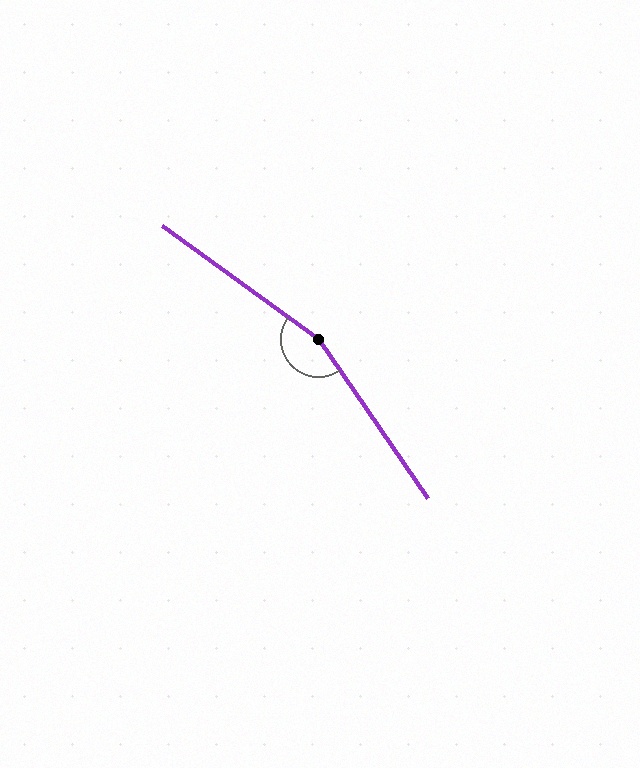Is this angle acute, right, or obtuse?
It is obtuse.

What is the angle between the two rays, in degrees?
Approximately 160 degrees.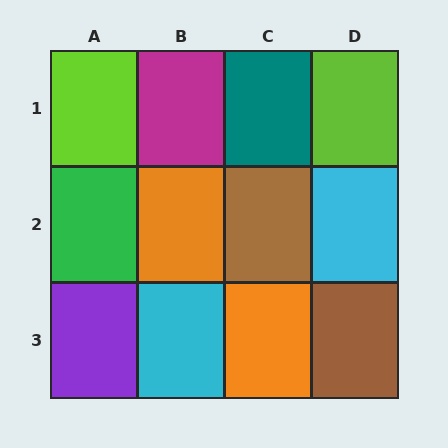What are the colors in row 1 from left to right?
Lime, magenta, teal, lime.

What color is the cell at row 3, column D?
Brown.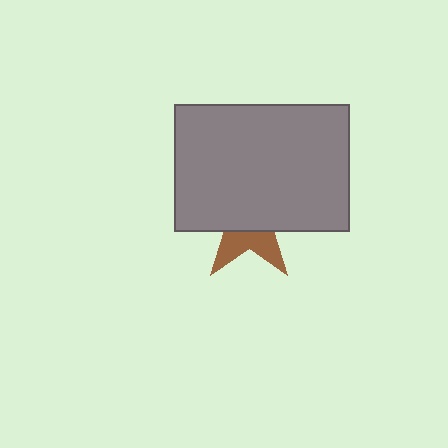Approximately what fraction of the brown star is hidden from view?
Roughly 65% of the brown star is hidden behind the gray rectangle.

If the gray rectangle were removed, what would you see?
You would see the complete brown star.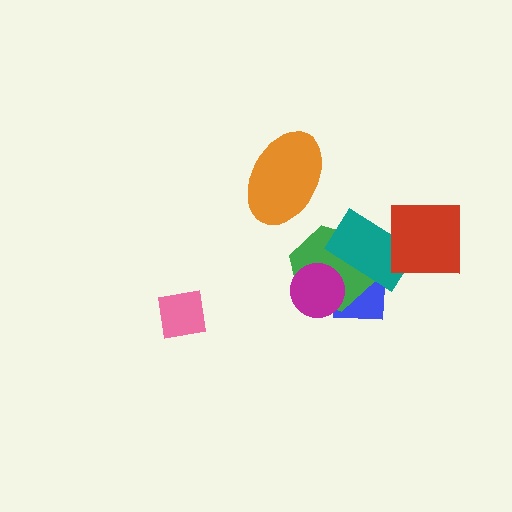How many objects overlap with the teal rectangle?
3 objects overlap with the teal rectangle.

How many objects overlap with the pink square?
0 objects overlap with the pink square.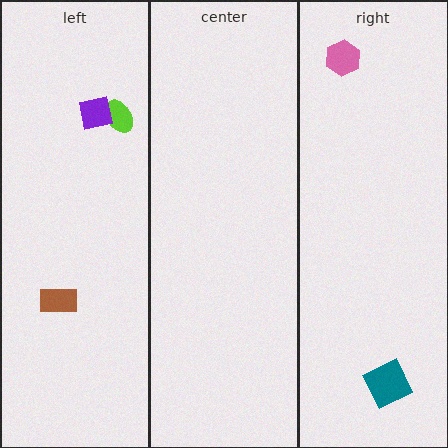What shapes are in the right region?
The teal square, the pink hexagon.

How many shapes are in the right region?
2.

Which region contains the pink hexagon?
The right region.